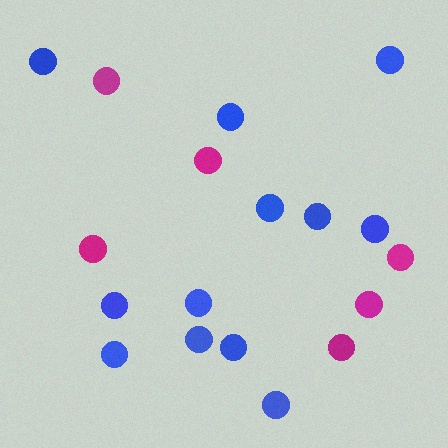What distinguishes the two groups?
There are 2 groups: one group of magenta circles (6) and one group of blue circles (12).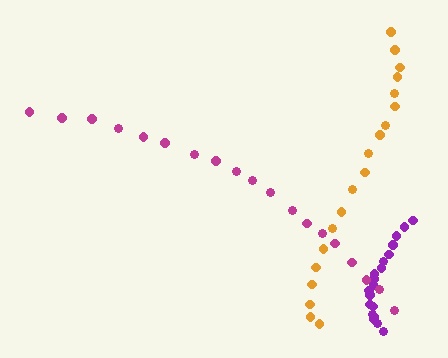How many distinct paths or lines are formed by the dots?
There are 3 distinct paths.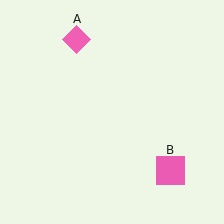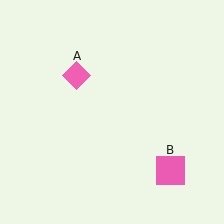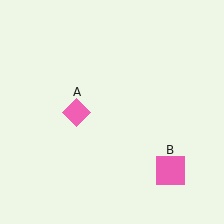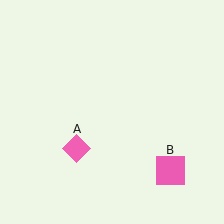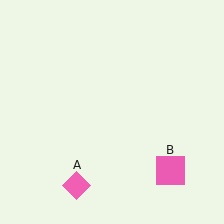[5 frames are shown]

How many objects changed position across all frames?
1 object changed position: pink diamond (object A).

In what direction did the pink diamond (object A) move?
The pink diamond (object A) moved down.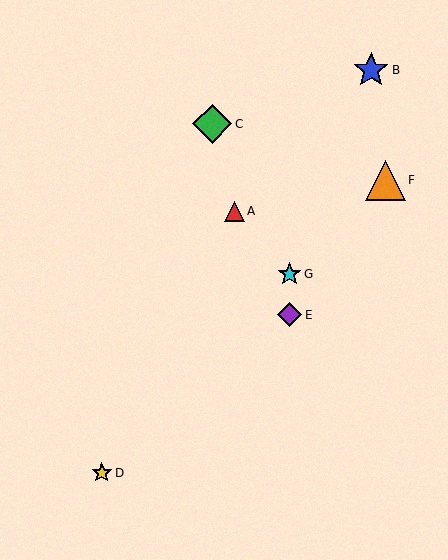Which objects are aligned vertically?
Objects E, G are aligned vertically.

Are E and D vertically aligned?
No, E is at x≈290 and D is at x≈102.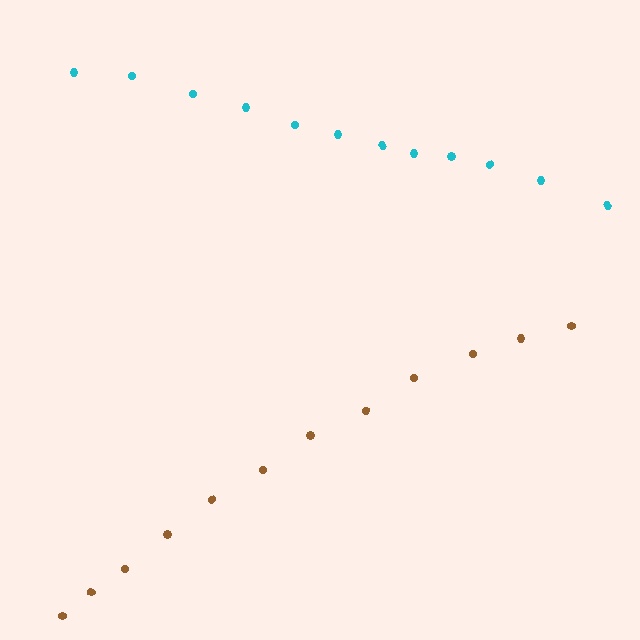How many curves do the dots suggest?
There are 2 distinct paths.